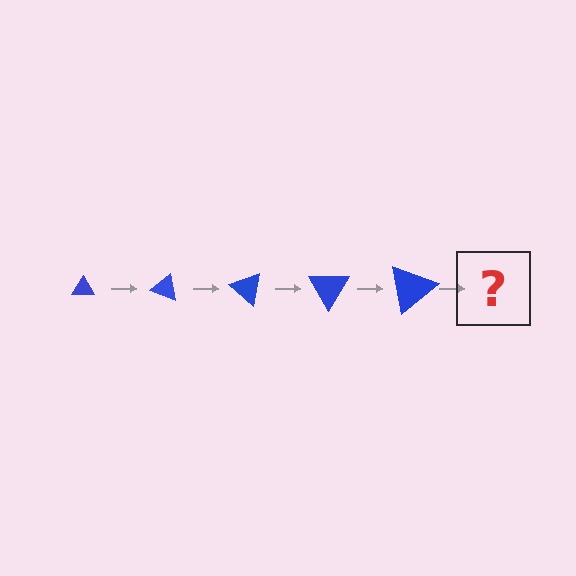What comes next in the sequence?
The next element should be a triangle, larger than the previous one and rotated 100 degrees from the start.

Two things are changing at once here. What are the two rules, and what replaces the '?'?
The two rules are that the triangle grows larger each step and it rotates 20 degrees each step. The '?' should be a triangle, larger than the previous one and rotated 100 degrees from the start.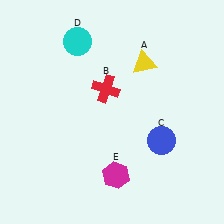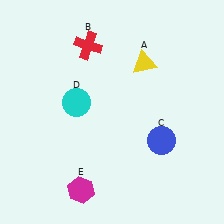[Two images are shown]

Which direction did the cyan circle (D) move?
The cyan circle (D) moved down.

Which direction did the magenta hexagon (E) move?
The magenta hexagon (E) moved left.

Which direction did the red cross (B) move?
The red cross (B) moved up.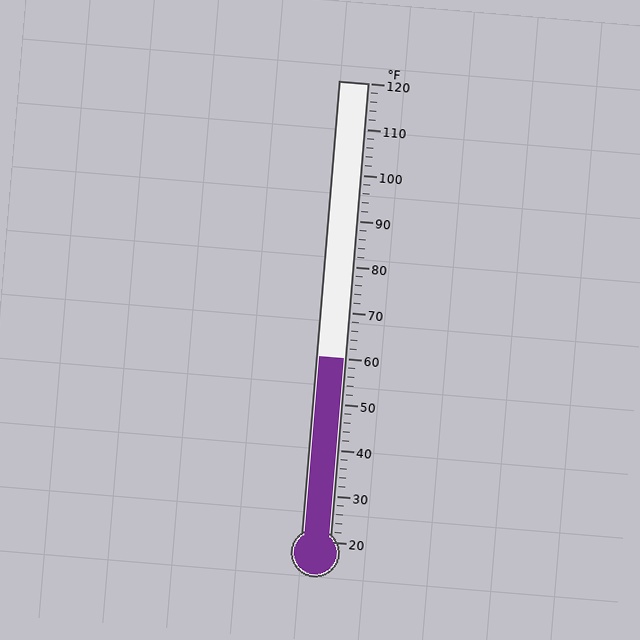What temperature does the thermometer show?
The thermometer shows approximately 60°F.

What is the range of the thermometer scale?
The thermometer scale ranges from 20°F to 120°F.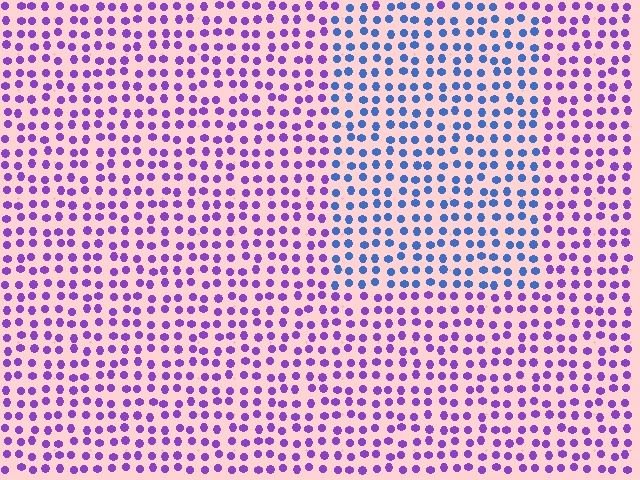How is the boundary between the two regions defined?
The boundary is defined purely by a slight shift in hue (about 54 degrees). Spacing, size, and orientation are identical on both sides.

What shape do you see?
I see a rectangle.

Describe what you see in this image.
The image is filled with small purple elements in a uniform arrangement. A rectangle-shaped region is visible where the elements are tinted to a slightly different hue, forming a subtle color boundary.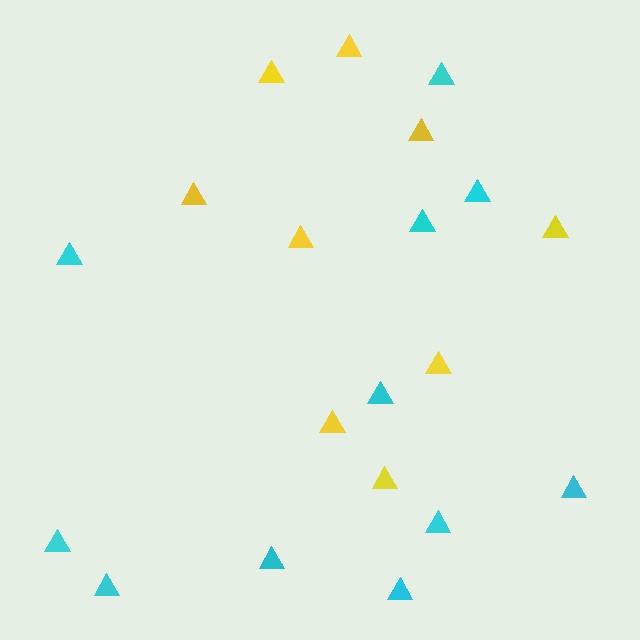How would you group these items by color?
There are 2 groups: one group of cyan triangles (11) and one group of yellow triangles (9).